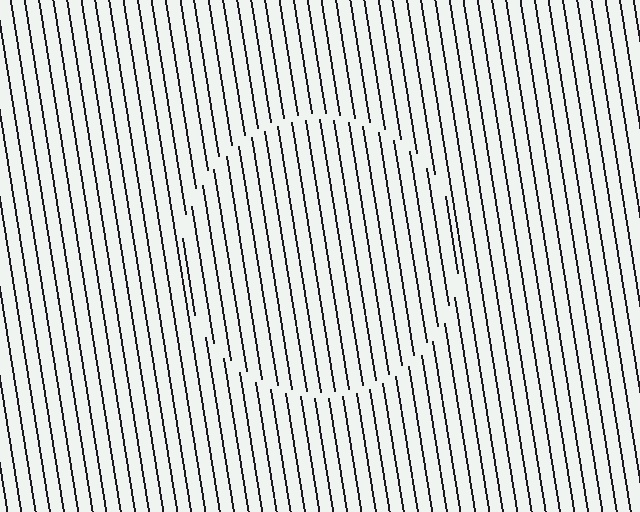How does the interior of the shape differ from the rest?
The interior of the shape contains the same grating, shifted by half a period — the contour is defined by the phase discontinuity where line-ends from the inner and outer gratings abut.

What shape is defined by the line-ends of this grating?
An illusory circle. The interior of the shape contains the same grating, shifted by half a period — the contour is defined by the phase discontinuity where line-ends from the inner and outer gratings abut.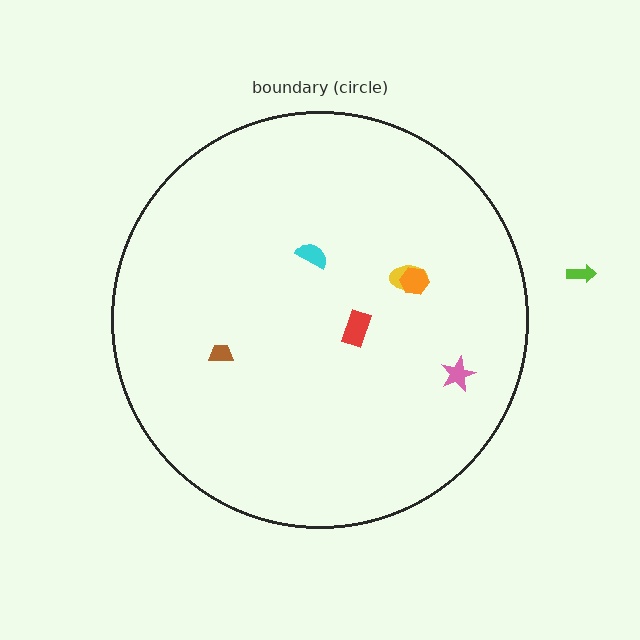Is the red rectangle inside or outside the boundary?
Inside.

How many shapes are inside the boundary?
6 inside, 1 outside.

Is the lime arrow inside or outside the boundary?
Outside.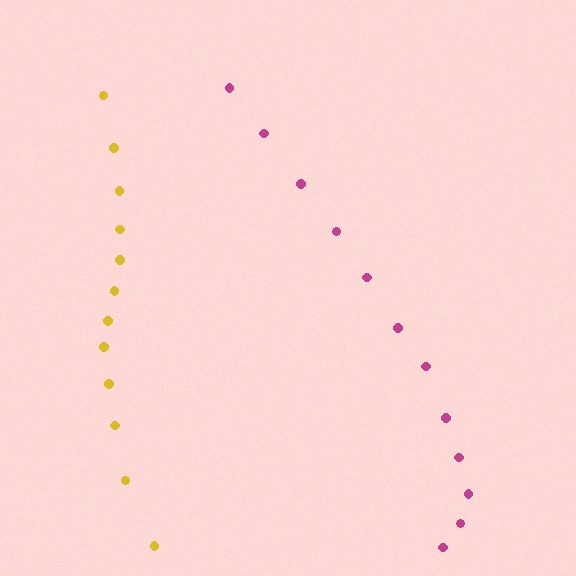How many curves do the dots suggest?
There are 2 distinct paths.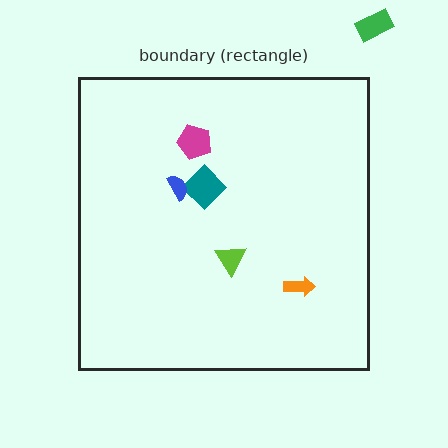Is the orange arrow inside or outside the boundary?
Inside.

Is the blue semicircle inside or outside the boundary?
Inside.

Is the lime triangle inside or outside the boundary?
Inside.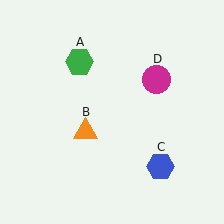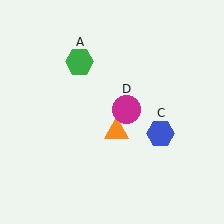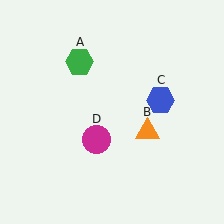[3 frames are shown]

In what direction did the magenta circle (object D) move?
The magenta circle (object D) moved down and to the left.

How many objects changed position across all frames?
3 objects changed position: orange triangle (object B), blue hexagon (object C), magenta circle (object D).